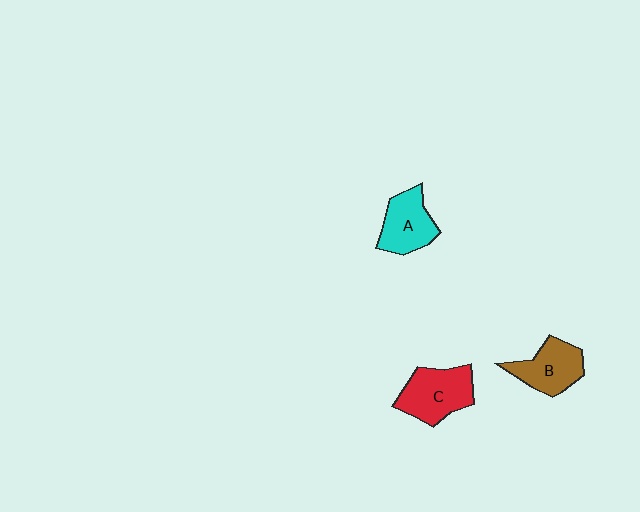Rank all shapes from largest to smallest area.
From largest to smallest: C (red), B (brown), A (cyan).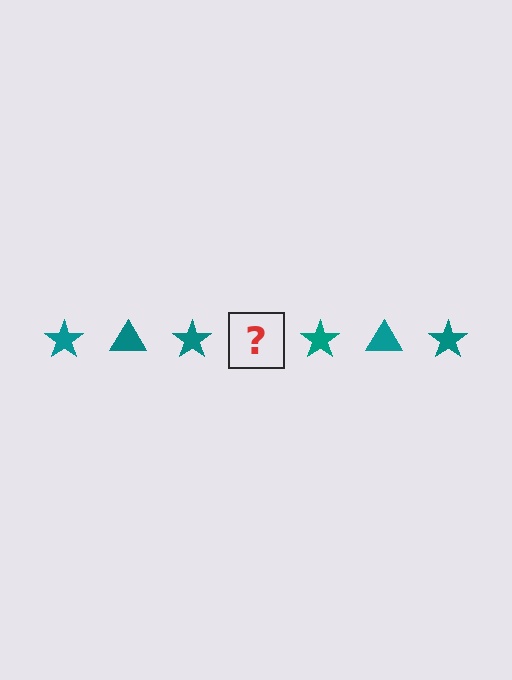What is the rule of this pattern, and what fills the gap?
The rule is that the pattern cycles through star, triangle shapes in teal. The gap should be filled with a teal triangle.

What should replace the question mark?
The question mark should be replaced with a teal triangle.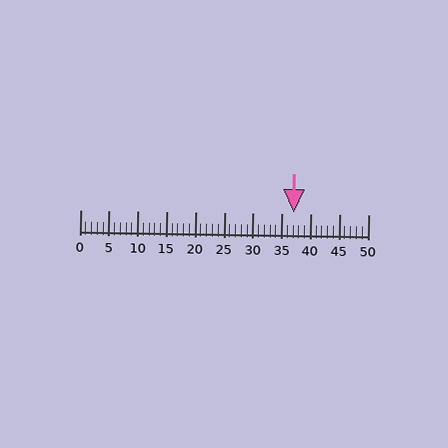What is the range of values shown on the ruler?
The ruler shows values from 0 to 50.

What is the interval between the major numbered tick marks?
The major tick marks are spaced 5 units apart.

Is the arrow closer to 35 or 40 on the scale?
The arrow is closer to 35.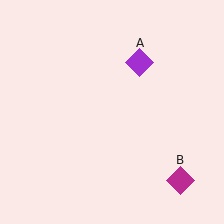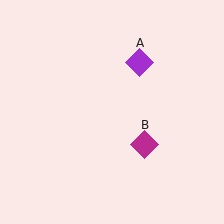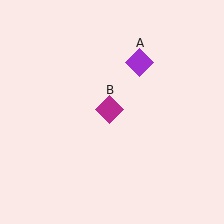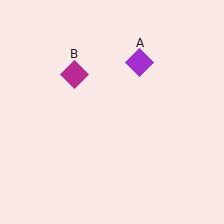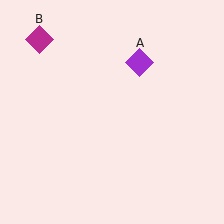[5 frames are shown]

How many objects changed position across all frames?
1 object changed position: magenta diamond (object B).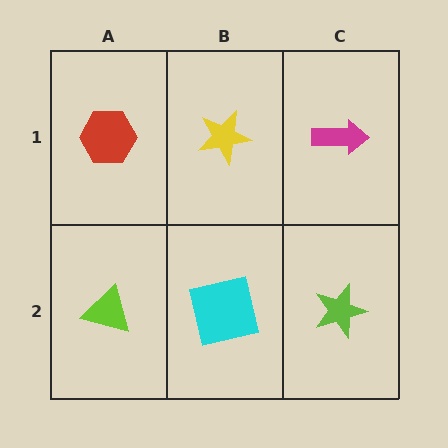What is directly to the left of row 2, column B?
A lime triangle.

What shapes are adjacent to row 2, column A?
A red hexagon (row 1, column A), a cyan square (row 2, column B).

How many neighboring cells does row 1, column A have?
2.